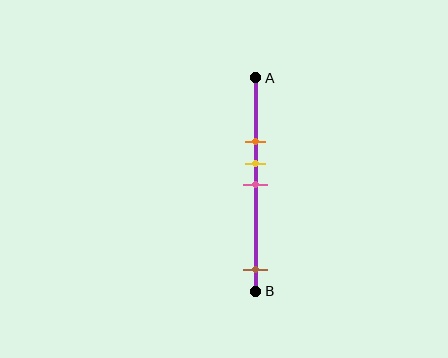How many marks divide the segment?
There are 4 marks dividing the segment.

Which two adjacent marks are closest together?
The yellow and pink marks are the closest adjacent pair.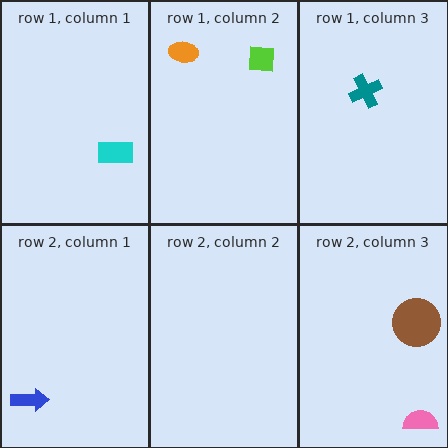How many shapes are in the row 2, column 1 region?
1.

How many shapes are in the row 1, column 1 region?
1.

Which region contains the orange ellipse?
The row 1, column 2 region.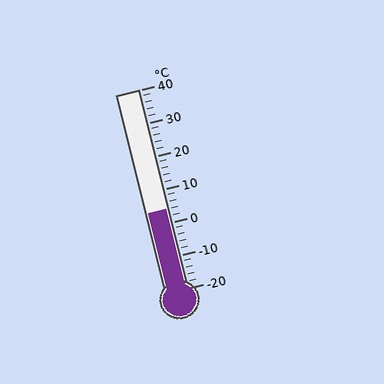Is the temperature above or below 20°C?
The temperature is below 20°C.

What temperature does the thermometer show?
The thermometer shows approximately 4°C.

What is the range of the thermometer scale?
The thermometer scale ranges from -20°C to 40°C.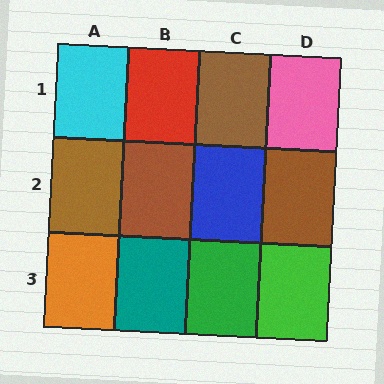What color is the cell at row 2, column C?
Blue.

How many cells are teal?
1 cell is teal.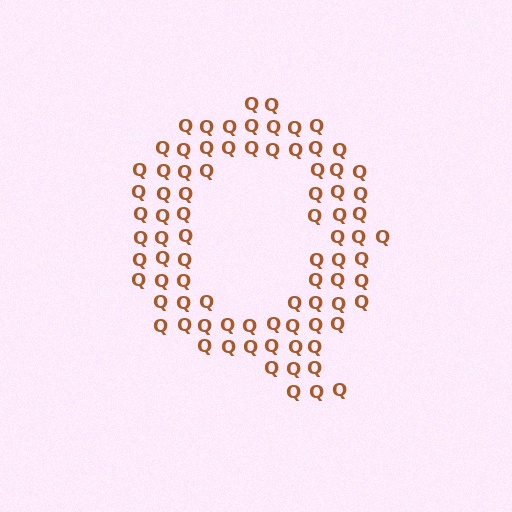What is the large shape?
The large shape is the letter Q.